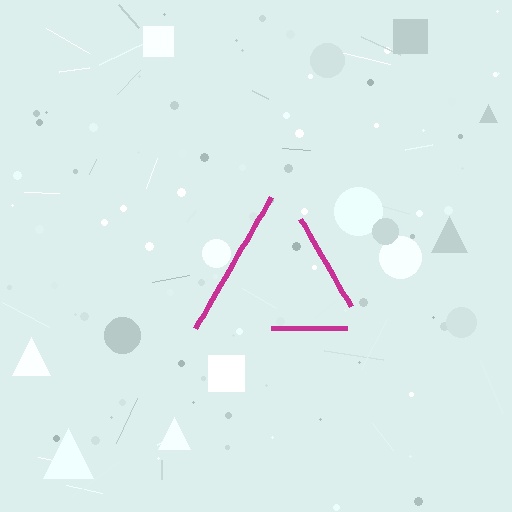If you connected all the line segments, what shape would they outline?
They would outline a triangle.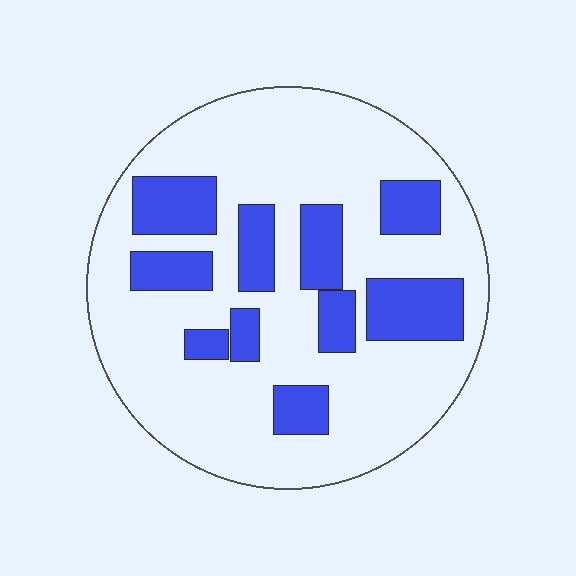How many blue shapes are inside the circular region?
10.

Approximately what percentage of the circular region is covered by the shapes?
Approximately 25%.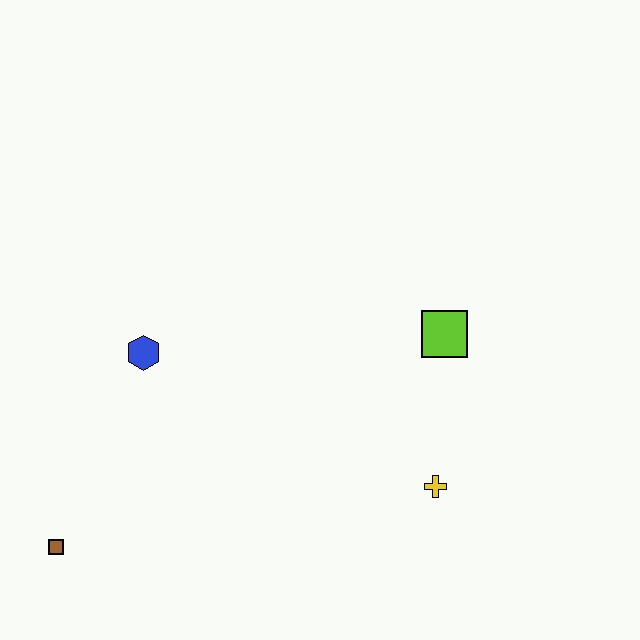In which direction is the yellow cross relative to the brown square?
The yellow cross is to the right of the brown square.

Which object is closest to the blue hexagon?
The brown square is closest to the blue hexagon.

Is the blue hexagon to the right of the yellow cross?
No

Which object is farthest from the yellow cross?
The brown square is farthest from the yellow cross.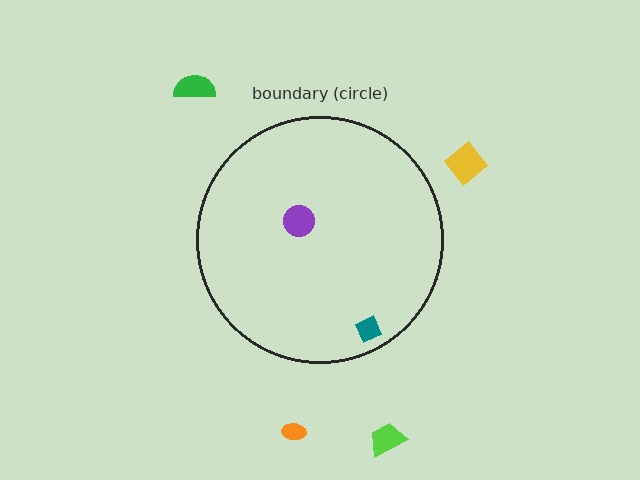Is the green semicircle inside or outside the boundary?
Outside.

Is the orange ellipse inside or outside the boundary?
Outside.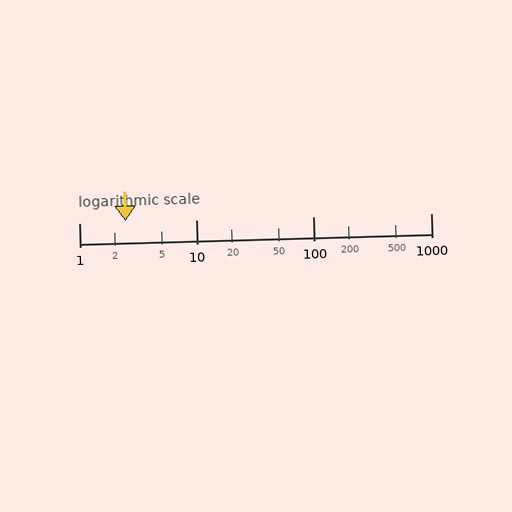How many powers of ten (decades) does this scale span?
The scale spans 3 decades, from 1 to 1000.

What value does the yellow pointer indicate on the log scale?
The pointer indicates approximately 2.5.